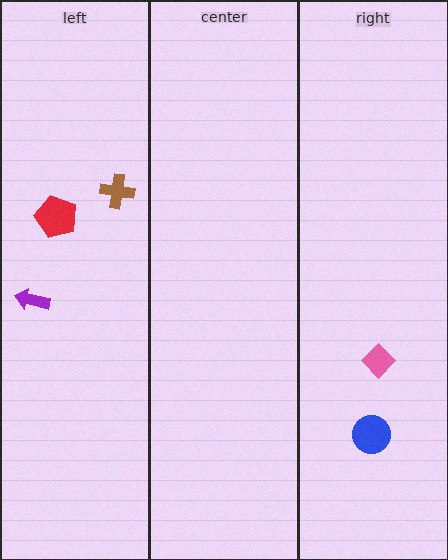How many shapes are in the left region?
3.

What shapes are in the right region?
The pink diamond, the blue circle.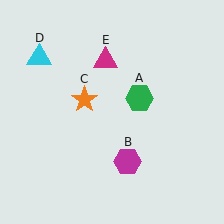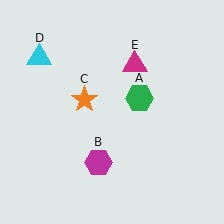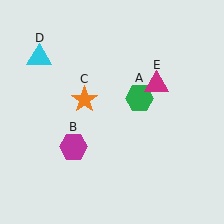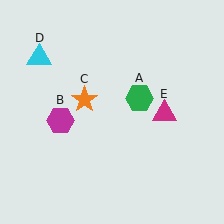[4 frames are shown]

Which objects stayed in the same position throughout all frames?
Green hexagon (object A) and orange star (object C) and cyan triangle (object D) remained stationary.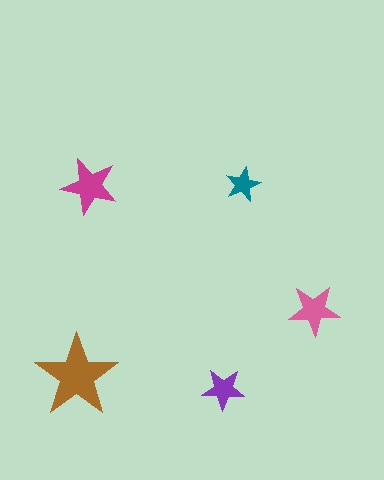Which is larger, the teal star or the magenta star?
The magenta one.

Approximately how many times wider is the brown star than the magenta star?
About 1.5 times wider.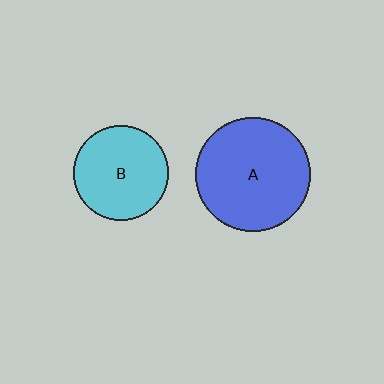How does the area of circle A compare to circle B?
Approximately 1.5 times.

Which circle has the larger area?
Circle A (blue).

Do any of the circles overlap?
No, none of the circles overlap.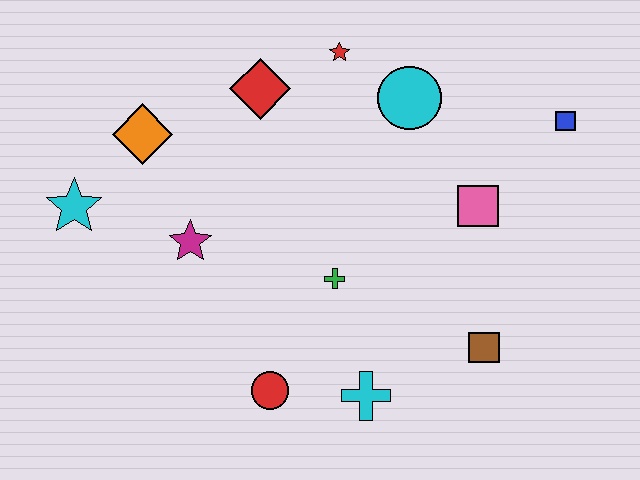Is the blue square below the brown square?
No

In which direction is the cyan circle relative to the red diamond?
The cyan circle is to the right of the red diamond.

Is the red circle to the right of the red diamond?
Yes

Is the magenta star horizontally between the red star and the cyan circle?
No